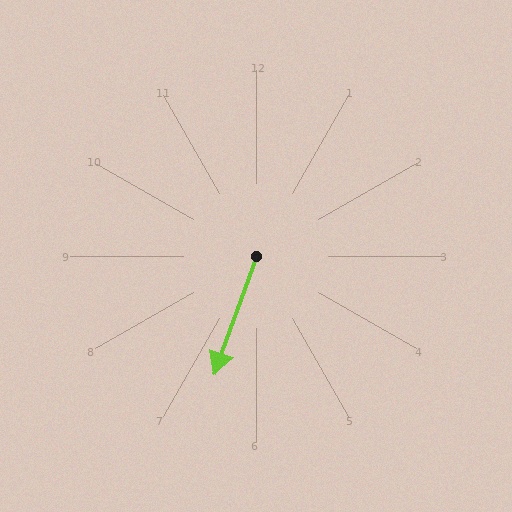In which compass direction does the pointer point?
South.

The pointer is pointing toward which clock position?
Roughly 7 o'clock.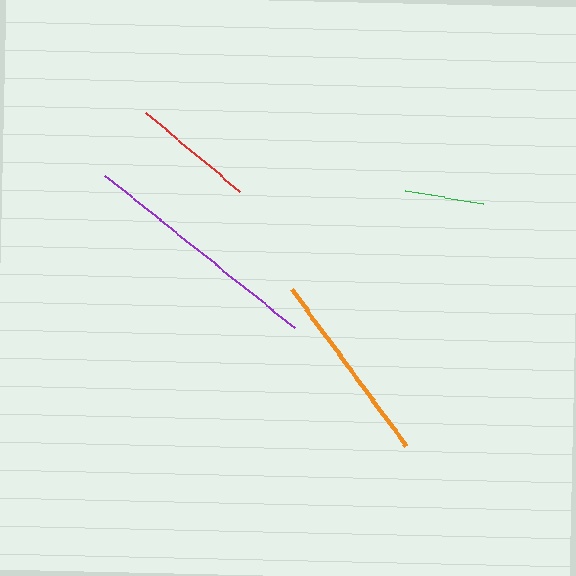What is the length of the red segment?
The red segment is approximately 124 pixels long.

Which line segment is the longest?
The purple line is the longest at approximately 243 pixels.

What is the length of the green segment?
The green segment is approximately 79 pixels long.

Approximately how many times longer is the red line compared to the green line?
The red line is approximately 1.6 times the length of the green line.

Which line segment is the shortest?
The green line is the shortest at approximately 79 pixels.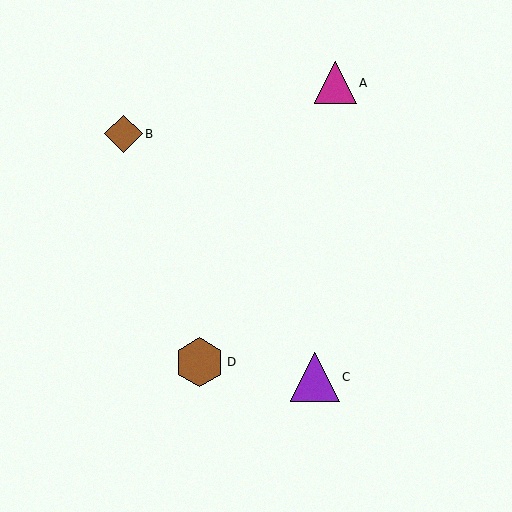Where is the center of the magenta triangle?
The center of the magenta triangle is at (335, 83).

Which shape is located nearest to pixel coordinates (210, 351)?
The brown hexagon (labeled D) at (199, 362) is nearest to that location.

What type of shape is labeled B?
Shape B is a brown diamond.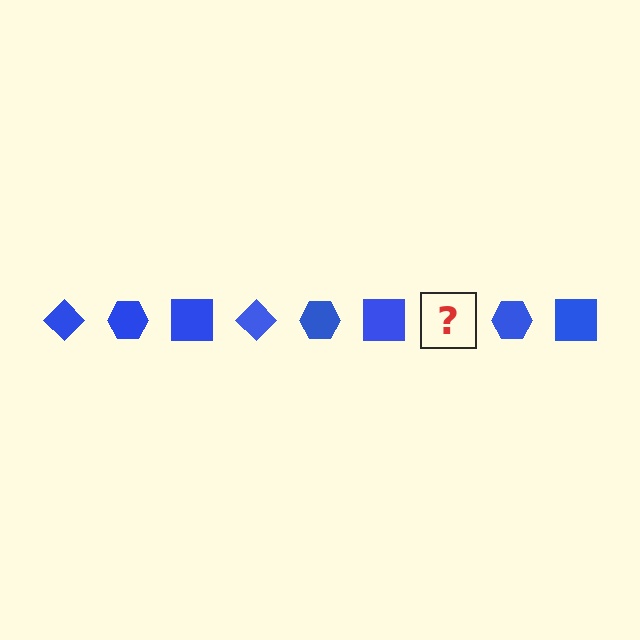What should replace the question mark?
The question mark should be replaced with a blue diamond.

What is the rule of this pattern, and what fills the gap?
The rule is that the pattern cycles through diamond, hexagon, square shapes in blue. The gap should be filled with a blue diamond.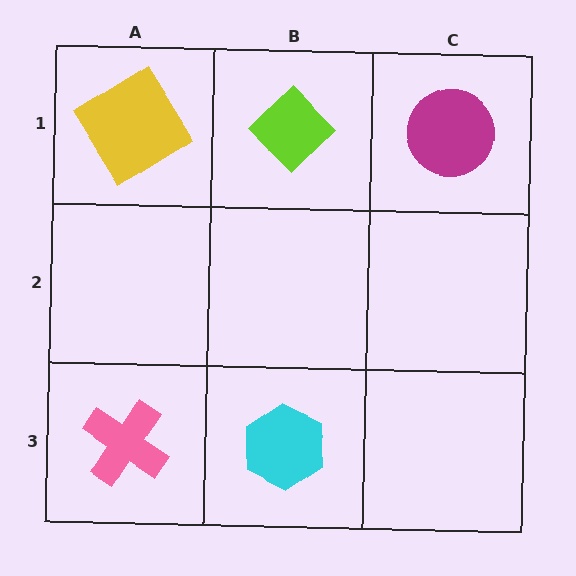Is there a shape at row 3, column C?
No, that cell is empty.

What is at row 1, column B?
A lime diamond.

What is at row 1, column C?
A magenta circle.